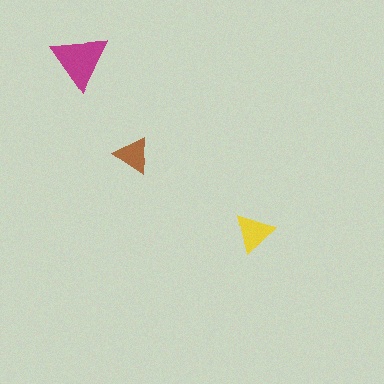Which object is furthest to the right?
The yellow triangle is rightmost.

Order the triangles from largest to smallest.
the magenta one, the yellow one, the brown one.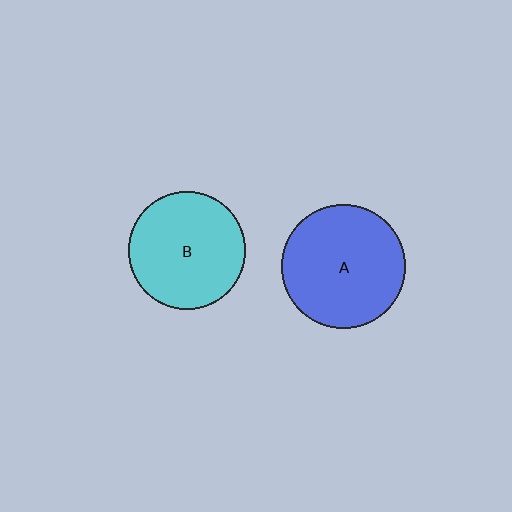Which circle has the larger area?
Circle A (blue).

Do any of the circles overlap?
No, none of the circles overlap.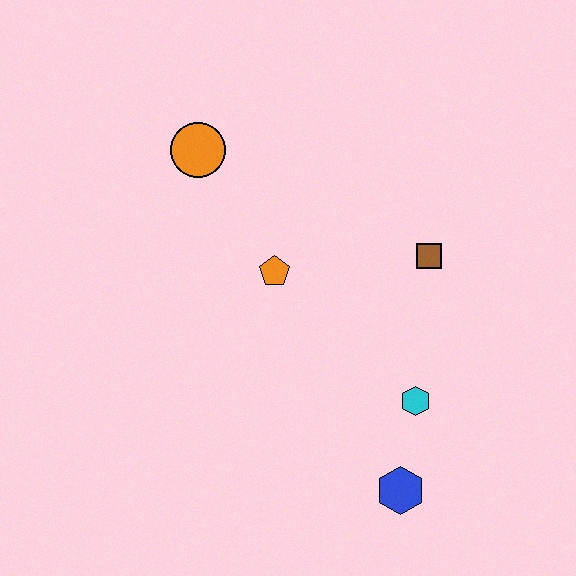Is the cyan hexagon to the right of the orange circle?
Yes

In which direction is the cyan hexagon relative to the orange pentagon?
The cyan hexagon is to the right of the orange pentagon.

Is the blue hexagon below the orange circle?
Yes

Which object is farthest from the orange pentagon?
The blue hexagon is farthest from the orange pentagon.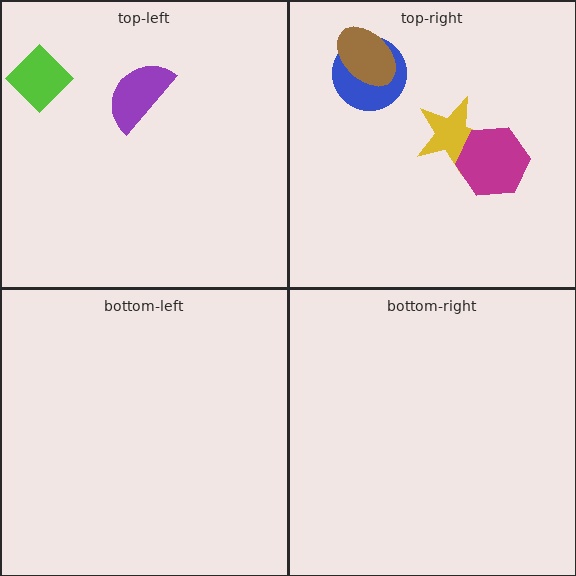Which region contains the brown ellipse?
The top-right region.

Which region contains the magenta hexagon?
The top-right region.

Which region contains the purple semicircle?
The top-left region.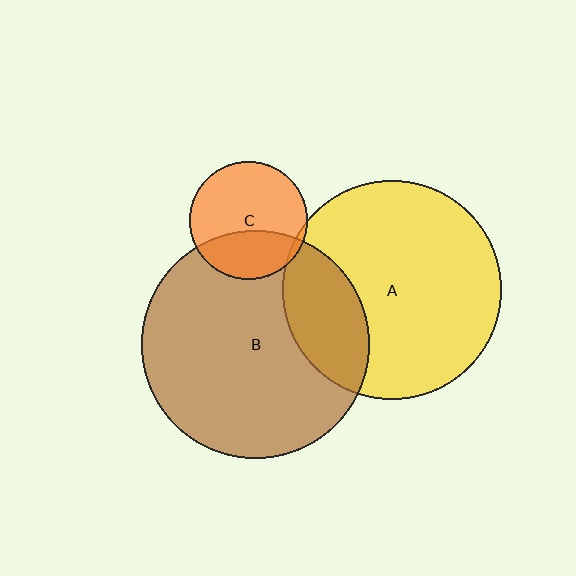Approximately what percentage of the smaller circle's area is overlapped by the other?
Approximately 25%.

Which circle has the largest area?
Circle B (brown).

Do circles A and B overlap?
Yes.